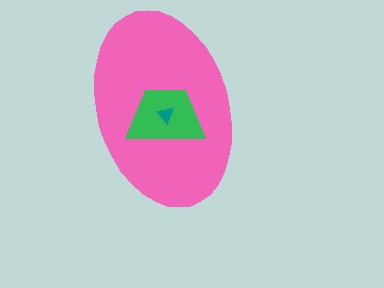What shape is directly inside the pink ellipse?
The green trapezoid.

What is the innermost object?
The teal triangle.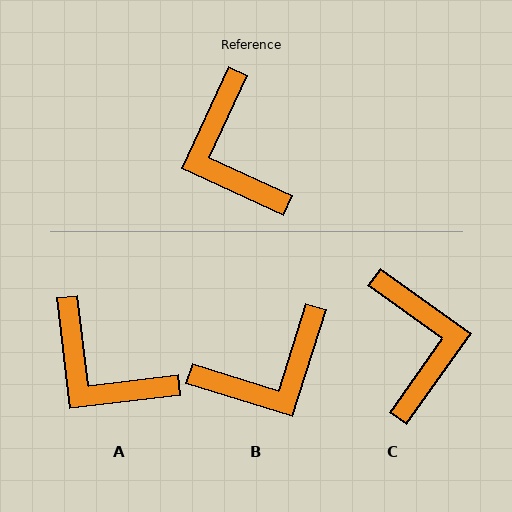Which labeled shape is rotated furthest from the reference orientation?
C, about 169 degrees away.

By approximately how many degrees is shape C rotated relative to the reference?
Approximately 169 degrees counter-clockwise.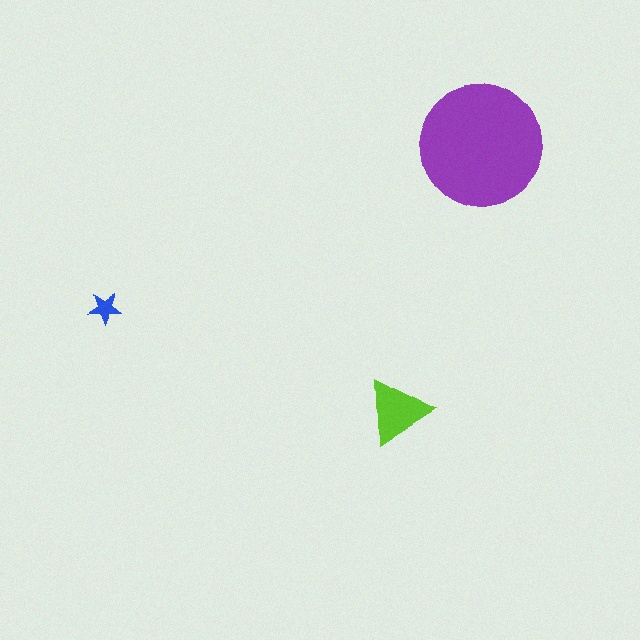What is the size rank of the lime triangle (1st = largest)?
2nd.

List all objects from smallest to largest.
The blue star, the lime triangle, the purple circle.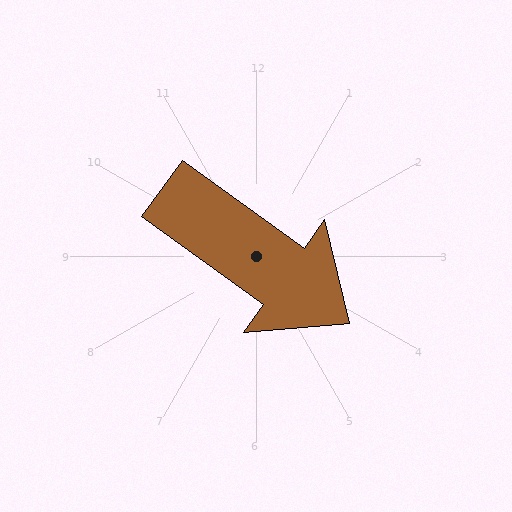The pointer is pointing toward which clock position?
Roughly 4 o'clock.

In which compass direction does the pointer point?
Southeast.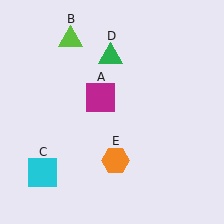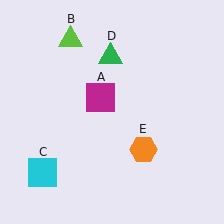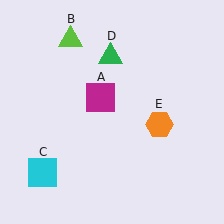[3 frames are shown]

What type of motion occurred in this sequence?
The orange hexagon (object E) rotated counterclockwise around the center of the scene.